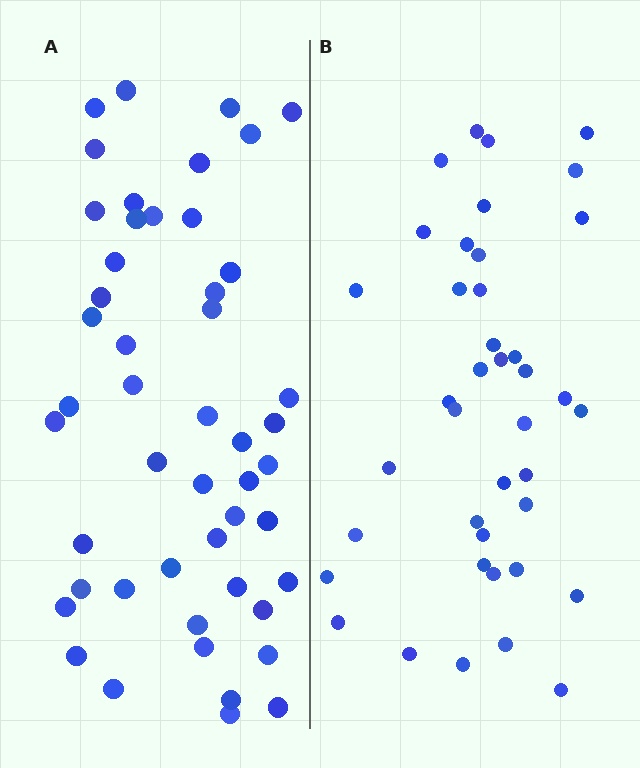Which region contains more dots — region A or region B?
Region A (the left region) has more dots.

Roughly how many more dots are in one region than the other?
Region A has roughly 8 or so more dots than region B.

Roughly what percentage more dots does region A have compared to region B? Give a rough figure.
About 20% more.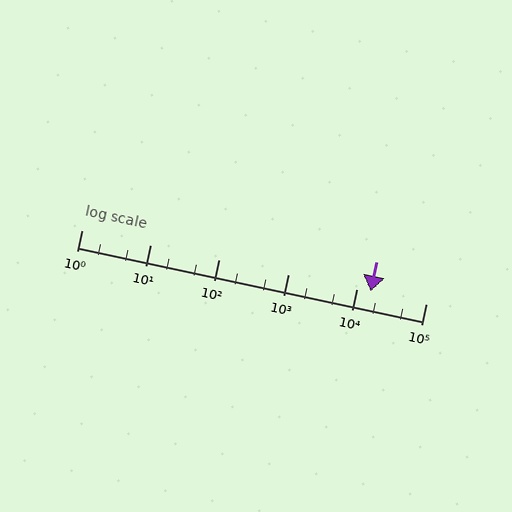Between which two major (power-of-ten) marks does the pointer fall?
The pointer is between 10000 and 100000.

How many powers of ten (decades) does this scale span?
The scale spans 5 decades, from 1 to 100000.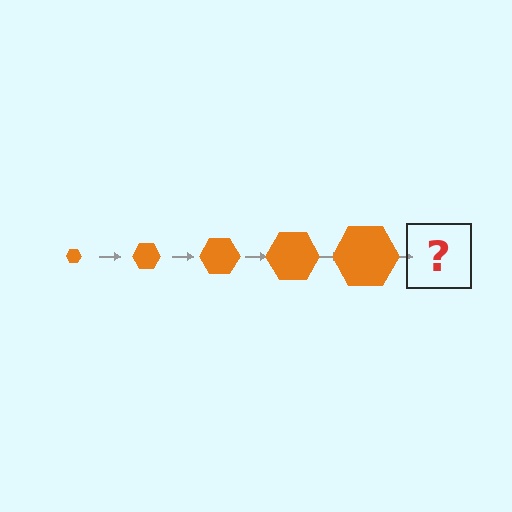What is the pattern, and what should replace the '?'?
The pattern is that the hexagon gets progressively larger each step. The '?' should be an orange hexagon, larger than the previous one.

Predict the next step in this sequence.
The next step is an orange hexagon, larger than the previous one.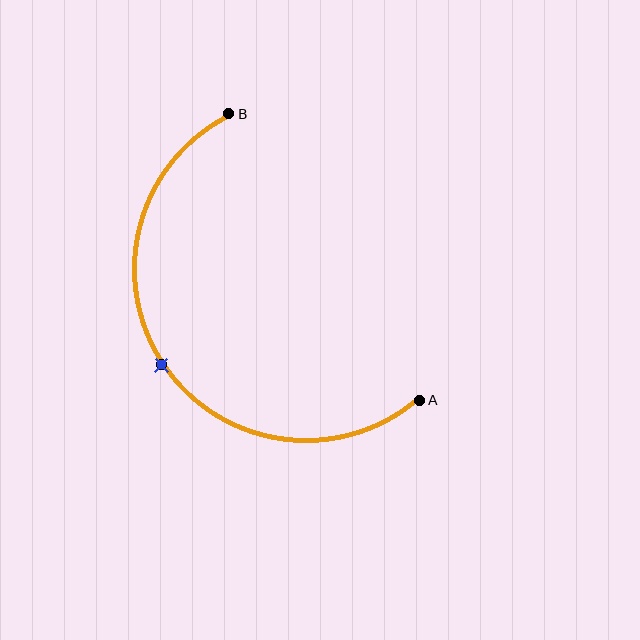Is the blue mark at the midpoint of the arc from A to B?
Yes. The blue mark lies on the arc at equal arc-length from both A and B — it is the arc midpoint.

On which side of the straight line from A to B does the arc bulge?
The arc bulges to the left of the straight line connecting A and B.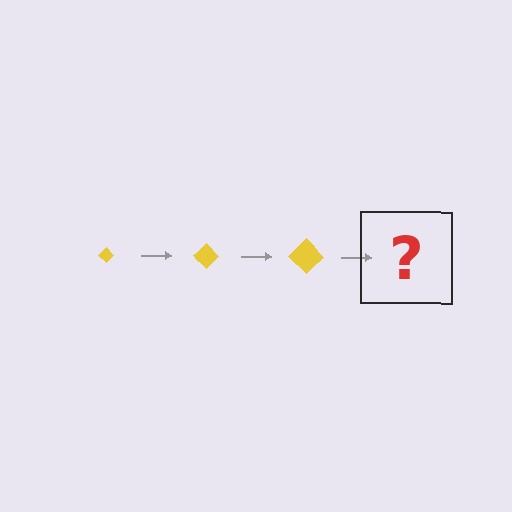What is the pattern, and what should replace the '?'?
The pattern is that the diamond gets progressively larger each step. The '?' should be a yellow diamond, larger than the previous one.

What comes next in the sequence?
The next element should be a yellow diamond, larger than the previous one.